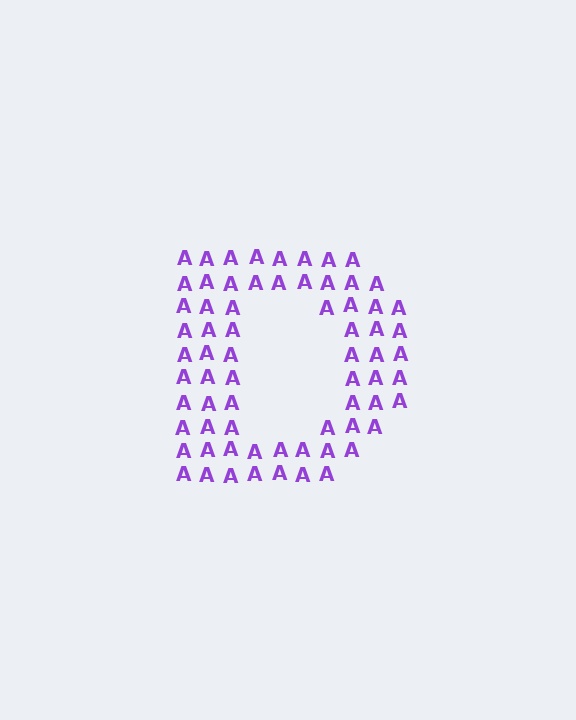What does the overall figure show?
The overall figure shows the letter D.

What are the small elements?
The small elements are letter A's.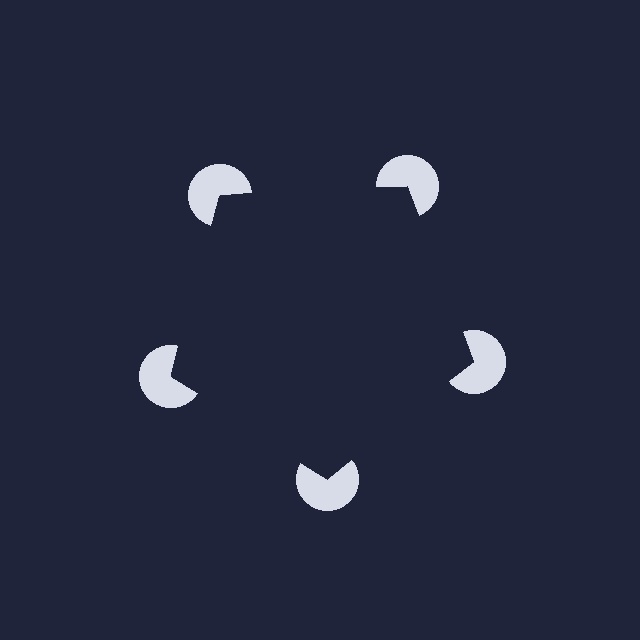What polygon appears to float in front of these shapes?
An illusory pentagon — its edges are inferred from the aligned wedge cuts in the pac-man discs, not physically drawn.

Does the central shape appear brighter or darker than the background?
It typically appears slightly darker than the background, even though no actual brightness change is drawn.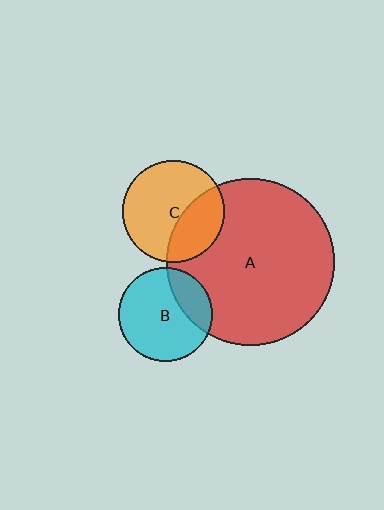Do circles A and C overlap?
Yes.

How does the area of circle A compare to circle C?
Approximately 2.7 times.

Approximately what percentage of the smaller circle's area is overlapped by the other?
Approximately 35%.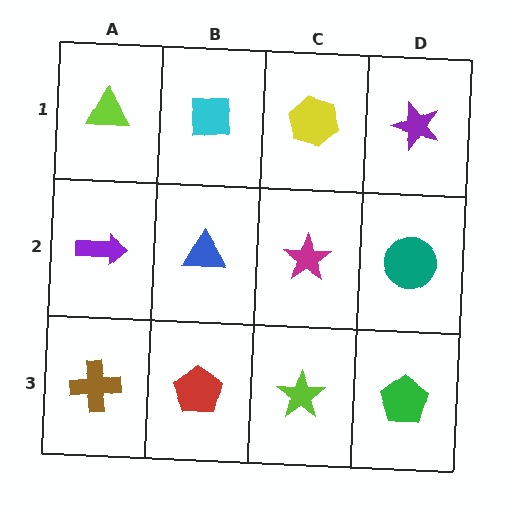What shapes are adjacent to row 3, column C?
A magenta star (row 2, column C), a red pentagon (row 3, column B), a green pentagon (row 3, column D).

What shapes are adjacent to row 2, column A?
A lime triangle (row 1, column A), a brown cross (row 3, column A), a blue triangle (row 2, column B).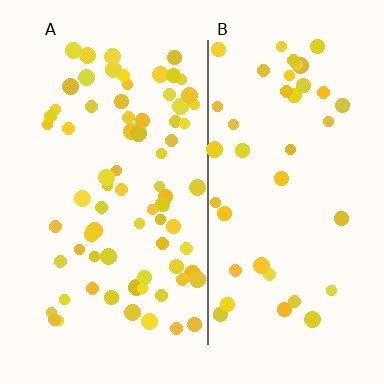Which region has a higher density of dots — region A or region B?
A (the left).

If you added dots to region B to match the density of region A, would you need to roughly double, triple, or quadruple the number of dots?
Approximately double.